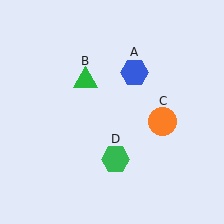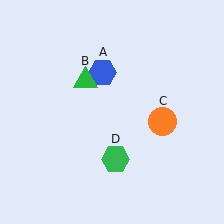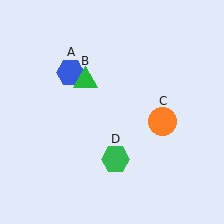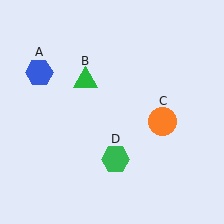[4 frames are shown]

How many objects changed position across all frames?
1 object changed position: blue hexagon (object A).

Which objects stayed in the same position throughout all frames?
Green triangle (object B) and orange circle (object C) and green hexagon (object D) remained stationary.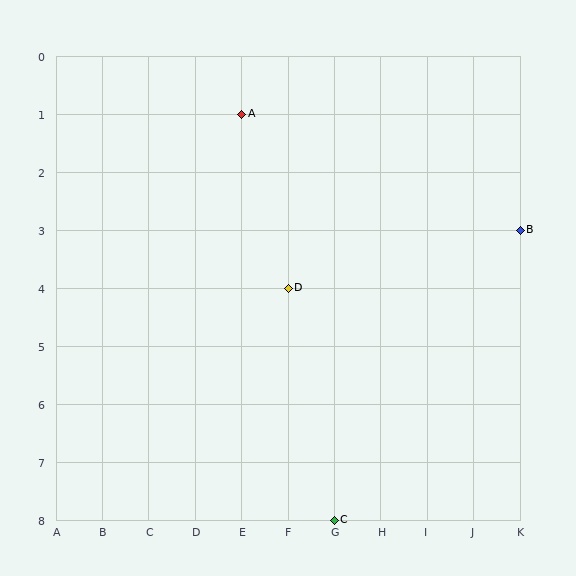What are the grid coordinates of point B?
Point B is at grid coordinates (K, 3).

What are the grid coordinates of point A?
Point A is at grid coordinates (E, 1).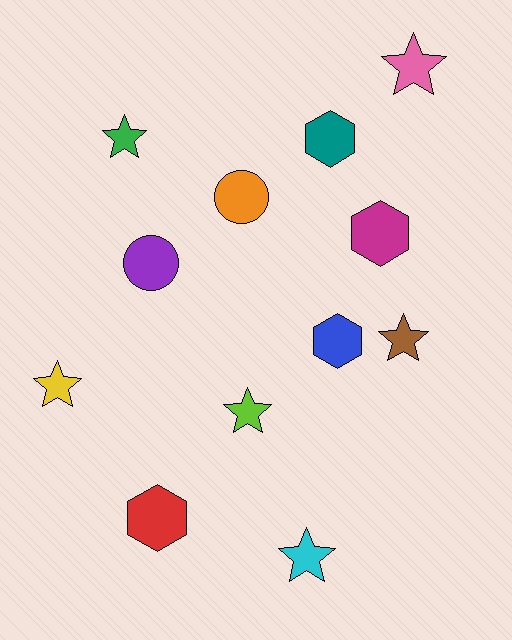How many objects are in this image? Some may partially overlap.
There are 12 objects.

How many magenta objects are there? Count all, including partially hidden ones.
There is 1 magenta object.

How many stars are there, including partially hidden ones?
There are 6 stars.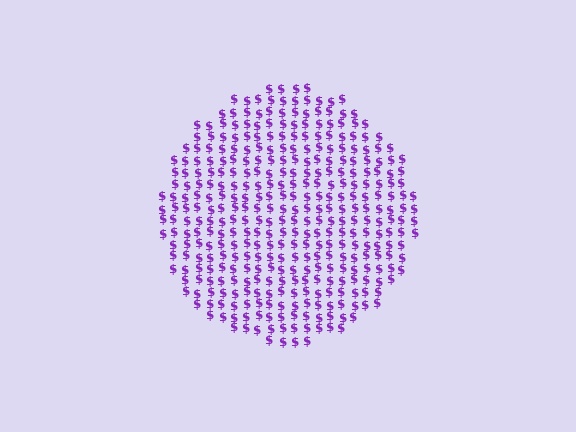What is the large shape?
The large shape is a circle.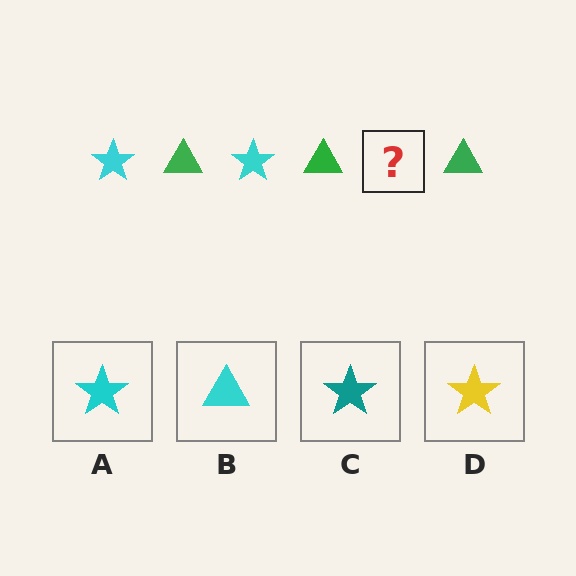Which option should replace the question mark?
Option A.